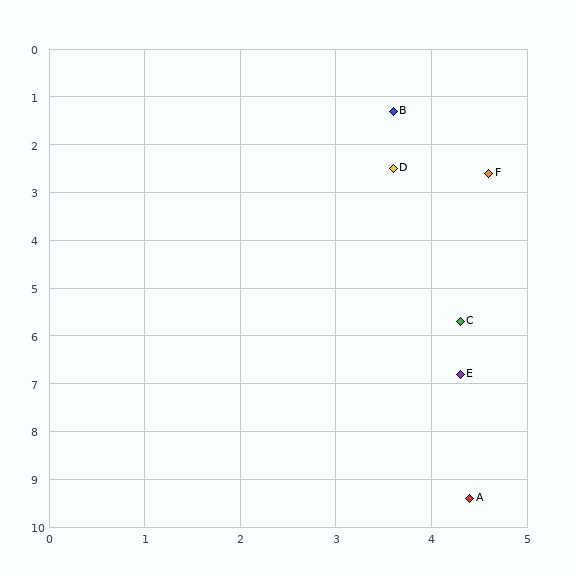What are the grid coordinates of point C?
Point C is at approximately (4.3, 5.7).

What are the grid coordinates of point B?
Point B is at approximately (3.6, 1.3).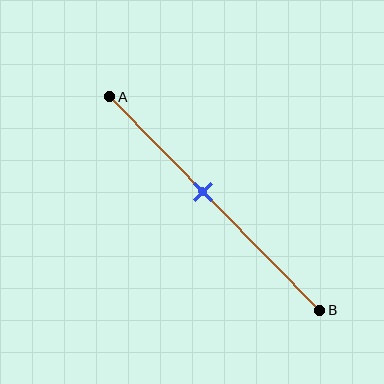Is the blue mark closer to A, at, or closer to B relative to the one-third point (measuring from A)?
The blue mark is closer to point B than the one-third point of segment AB.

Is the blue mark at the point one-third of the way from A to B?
No, the mark is at about 45% from A, not at the 33% one-third point.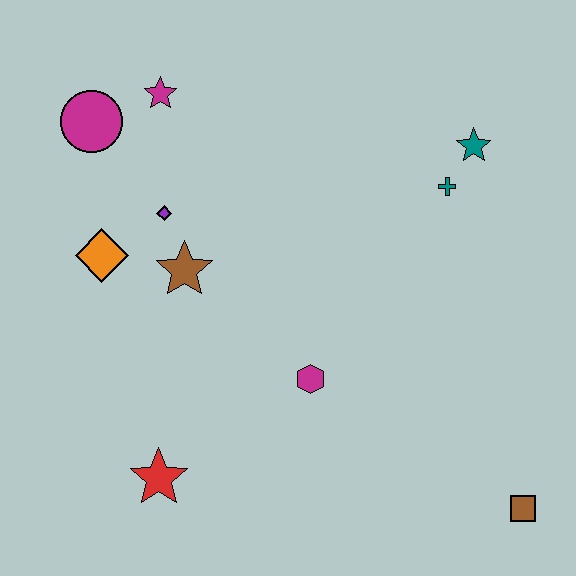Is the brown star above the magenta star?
No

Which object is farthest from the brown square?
The magenta circle is farthest from the brown square.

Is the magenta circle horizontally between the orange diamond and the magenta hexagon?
No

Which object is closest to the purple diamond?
The brown star is closest to the purple diamond.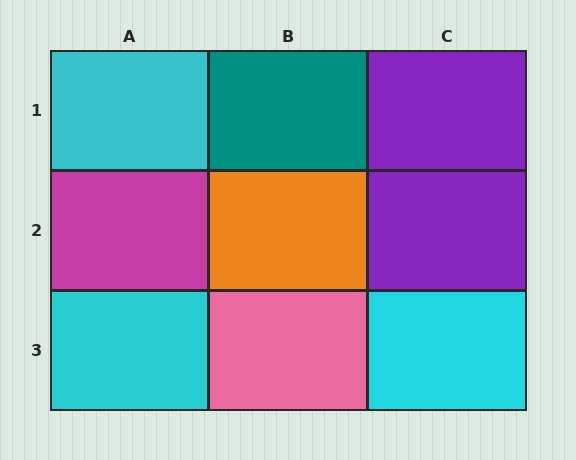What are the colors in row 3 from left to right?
Cyan, pink, cyan.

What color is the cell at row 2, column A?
Magenta.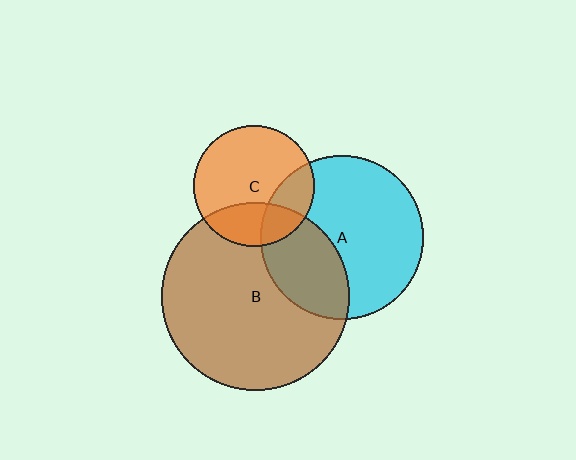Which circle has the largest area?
Circle B (brown).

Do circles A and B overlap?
Yes.